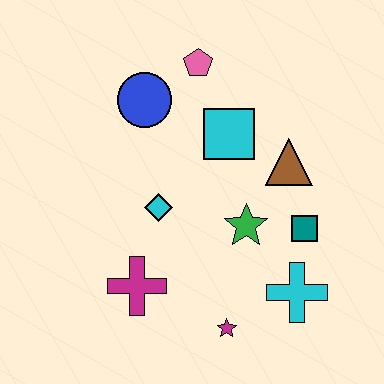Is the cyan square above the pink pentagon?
No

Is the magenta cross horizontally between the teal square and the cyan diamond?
No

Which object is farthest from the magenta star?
The pink pentagon is farthest from the magenta star.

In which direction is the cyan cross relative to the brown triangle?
The cyan cross is below the brown triangle.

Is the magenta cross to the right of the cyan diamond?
No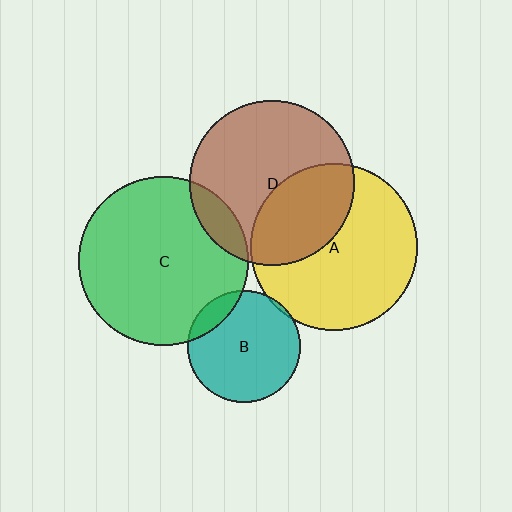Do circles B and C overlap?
Yes.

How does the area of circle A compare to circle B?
Approximately 2.2 times.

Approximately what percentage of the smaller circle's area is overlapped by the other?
Approximately 10%.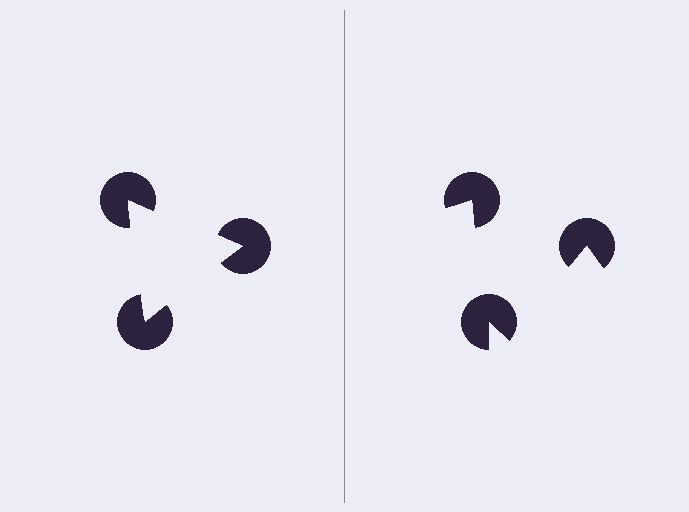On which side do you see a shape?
An illusory triangle appears on the left side. On the right side the wedge cuts are rotated, so no coherent shape forms.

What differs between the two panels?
The pac-man discs are positioned identically on both sides; only the wedge orientations differ. On the left they align to a triangle; on the right they are misaligned.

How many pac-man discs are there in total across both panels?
6 — 3 on each side.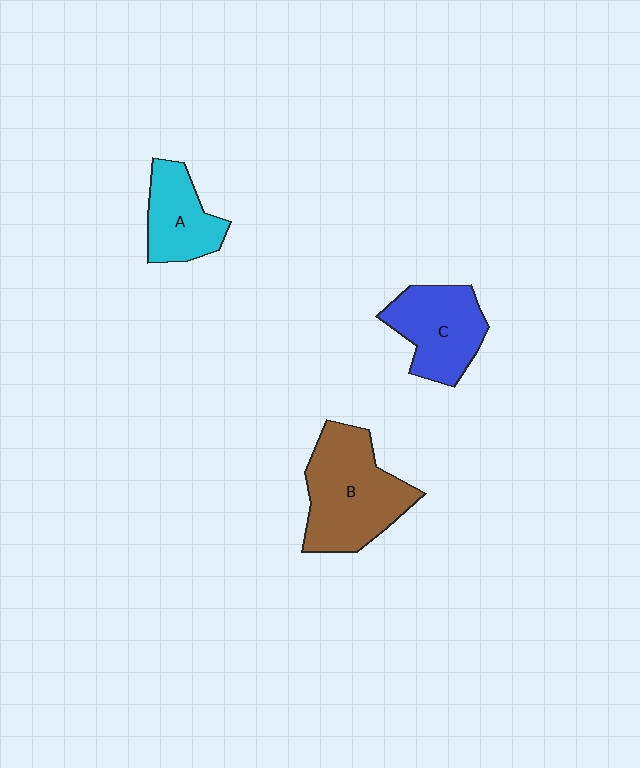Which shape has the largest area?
Shape B (brown).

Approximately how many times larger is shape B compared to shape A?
Approximately 1.7 times.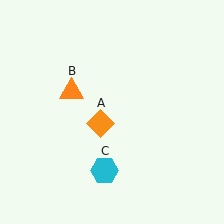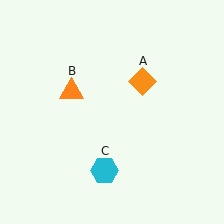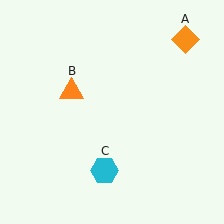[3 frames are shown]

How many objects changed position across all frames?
1 object changed position: orange diamond (object A).